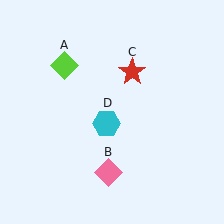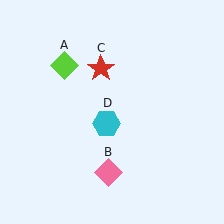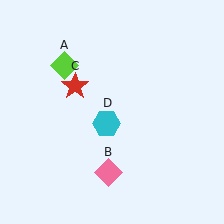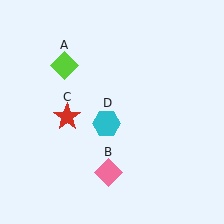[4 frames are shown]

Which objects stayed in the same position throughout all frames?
Lime diamond (object A) and pink diamond (object B) and cyan hexagon (object D) remained stationary.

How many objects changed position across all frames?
1 object changed position: red star (object C).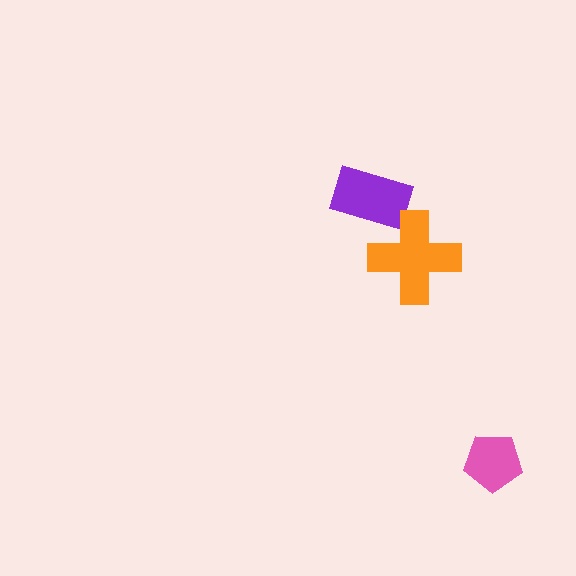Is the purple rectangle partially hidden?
Yes, it is partially covered by another shape.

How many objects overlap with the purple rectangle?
1 object overlaps with the purple rectangle.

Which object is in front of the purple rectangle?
The orange cross is in front of the purple rectangle.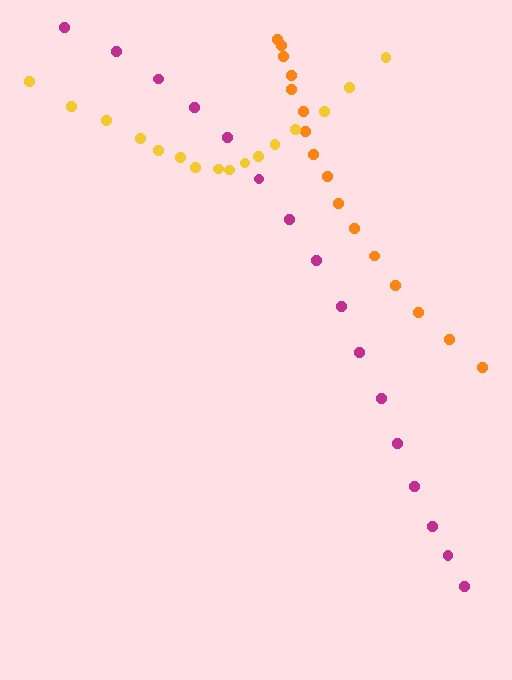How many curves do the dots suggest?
There are 3 distinct paths.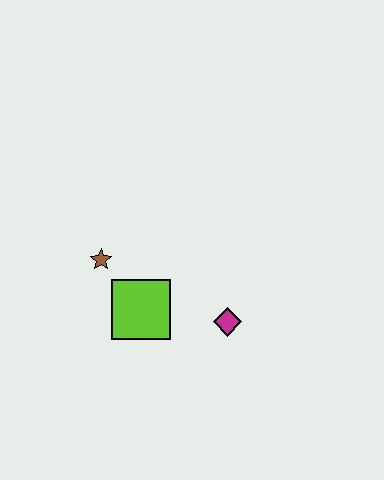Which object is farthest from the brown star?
The magenta diamond is farthest from the brown star.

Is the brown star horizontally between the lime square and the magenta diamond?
No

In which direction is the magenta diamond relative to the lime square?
The magenta diamond is to the right of the lime square.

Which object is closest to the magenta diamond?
The lime square is closest to the magenta diamond.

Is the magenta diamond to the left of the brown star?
No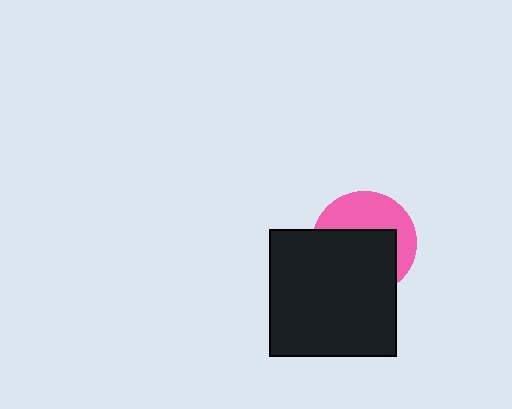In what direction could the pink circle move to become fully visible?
The pink circle could move up. That would shift it out from behind the black square entirely.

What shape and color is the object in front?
The object in front is a black square.